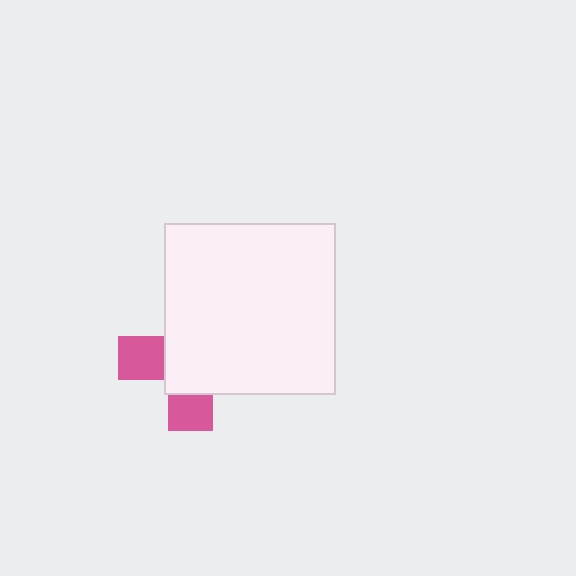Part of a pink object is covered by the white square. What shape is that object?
It is a cross.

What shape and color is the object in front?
The object in front is a white square.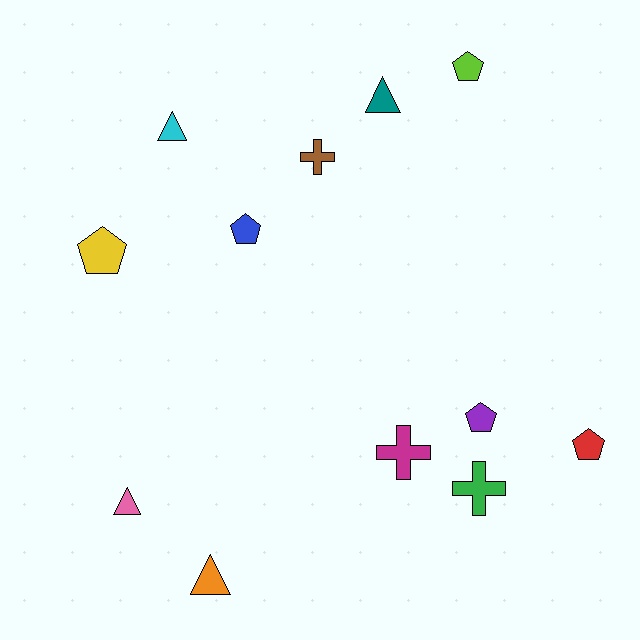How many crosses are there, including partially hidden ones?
There are 3 crosses.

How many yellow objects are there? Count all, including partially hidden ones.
There is 1 yellow object.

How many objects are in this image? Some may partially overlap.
There are 12 objects.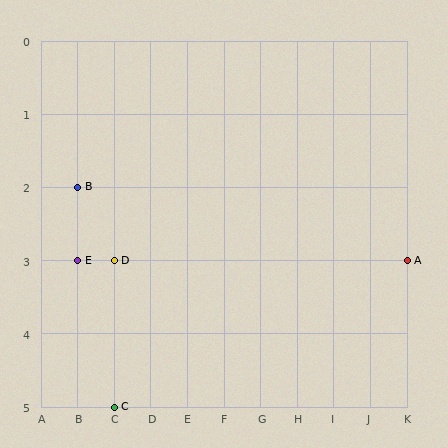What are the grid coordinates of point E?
Point E is at grid coordinates (B, 3).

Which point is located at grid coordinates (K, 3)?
Point A is at (K, 3).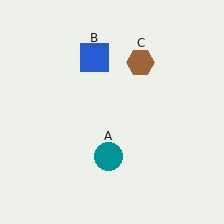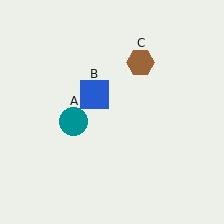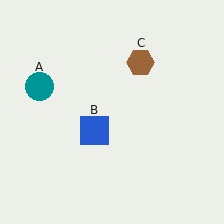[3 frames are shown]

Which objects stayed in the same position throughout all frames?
Brown hexagon (object C) remained stationary.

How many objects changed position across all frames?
2 objects changed position: teal circle (object A), blue square (object B).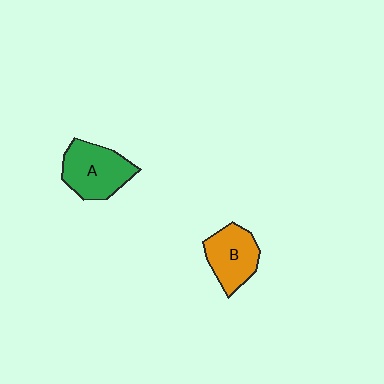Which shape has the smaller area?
Shape B (orange).